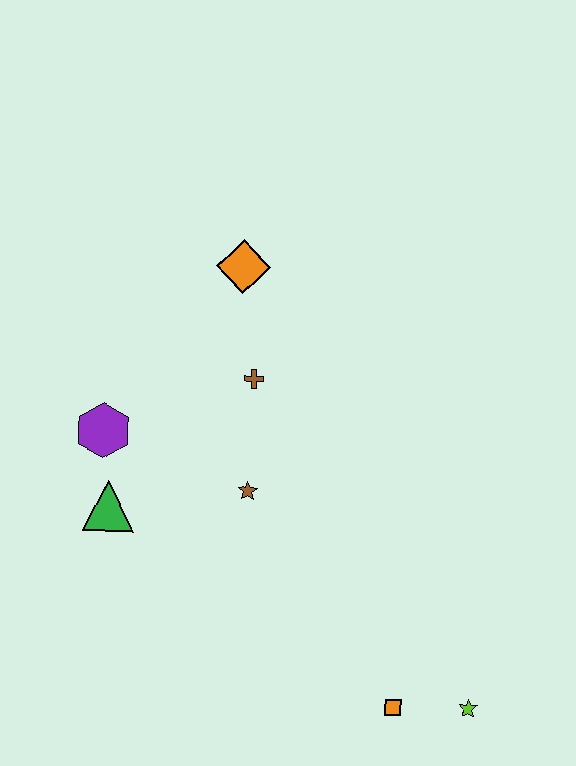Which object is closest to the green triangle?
The purple hexagon is closest to the green triangle.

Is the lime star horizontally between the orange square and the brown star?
No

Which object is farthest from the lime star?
The orange diamond is farthest from the lime star.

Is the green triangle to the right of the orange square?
No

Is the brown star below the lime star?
No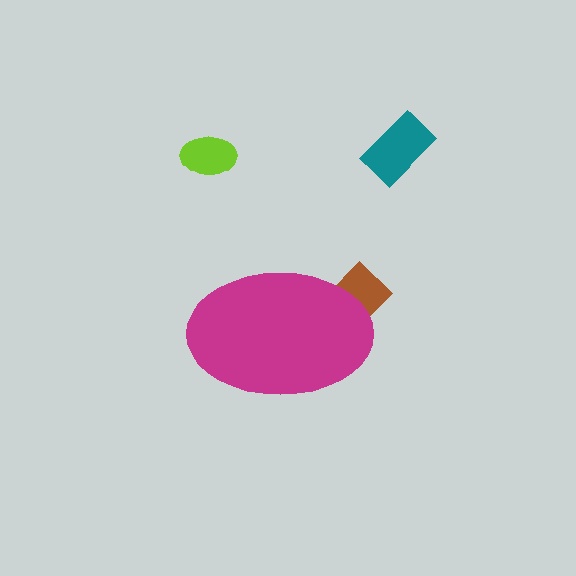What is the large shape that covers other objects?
A magenta ellipse.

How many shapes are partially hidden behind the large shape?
1 shape is partially hidden.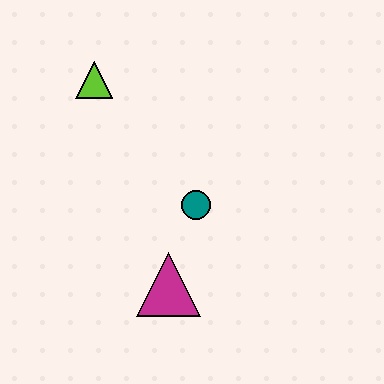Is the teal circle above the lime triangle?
No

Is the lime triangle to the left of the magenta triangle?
Yes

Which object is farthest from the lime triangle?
The magenta triangle is farthest from the lime triangle.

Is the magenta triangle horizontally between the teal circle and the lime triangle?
Yes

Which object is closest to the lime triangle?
The teal circle is closest to the lime triangle.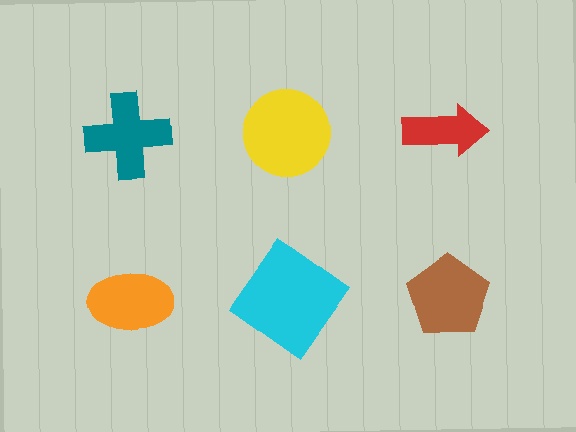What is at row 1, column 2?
A yellow circle.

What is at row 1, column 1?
A teal cross.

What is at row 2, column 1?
An orange ellipse.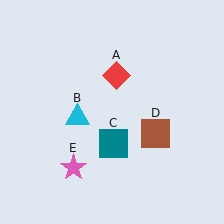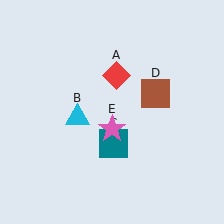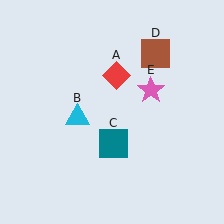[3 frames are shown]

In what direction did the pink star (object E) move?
The pink star (object E) moved up and to the right.